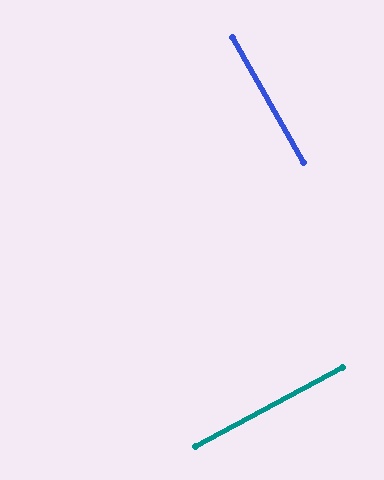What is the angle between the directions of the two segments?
Approximately 89 degrees.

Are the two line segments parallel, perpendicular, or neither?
Perpendicular — they meet at approximately 89°.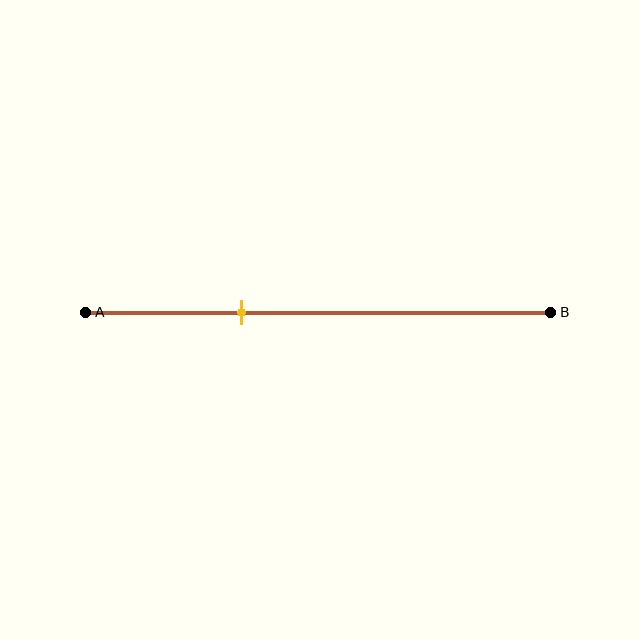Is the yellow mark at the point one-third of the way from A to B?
Yes, the mark is approximately at the one-third point.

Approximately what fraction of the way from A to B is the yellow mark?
The yellow mark is approximately 35% of the way from A to B.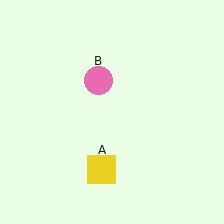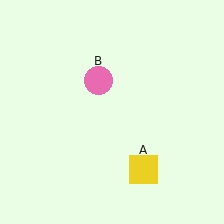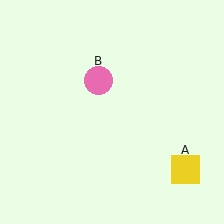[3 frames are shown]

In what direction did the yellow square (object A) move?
The yellow square (object A) moved right.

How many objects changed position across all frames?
1 object changed position: yellow square (object A).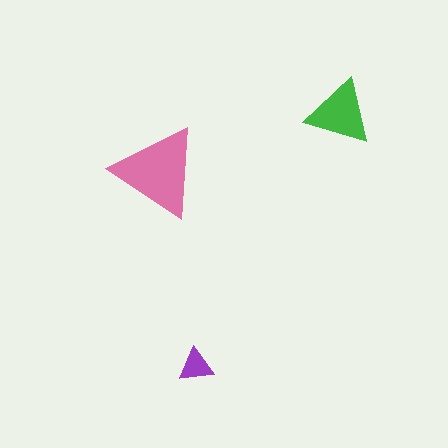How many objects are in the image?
There are 3 objects in the image.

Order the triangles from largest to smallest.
the pink one, the green one, the purple one.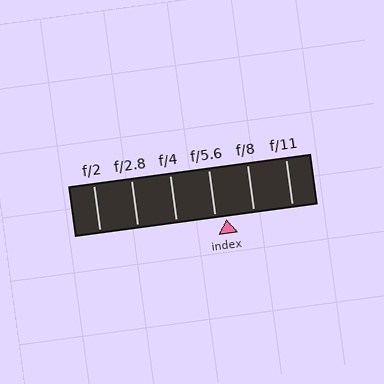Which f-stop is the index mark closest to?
The index mark is closest to f/5.6.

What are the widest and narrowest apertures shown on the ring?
The widest aperture shown is f/2 and the narrowest is f/11.